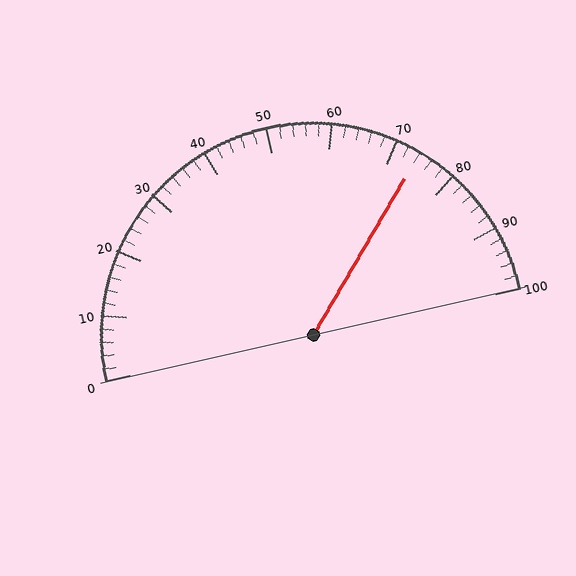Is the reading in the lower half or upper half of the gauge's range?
The reading is in the upper half of the range (0 to 100).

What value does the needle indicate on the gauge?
The needle indicates approximately 74.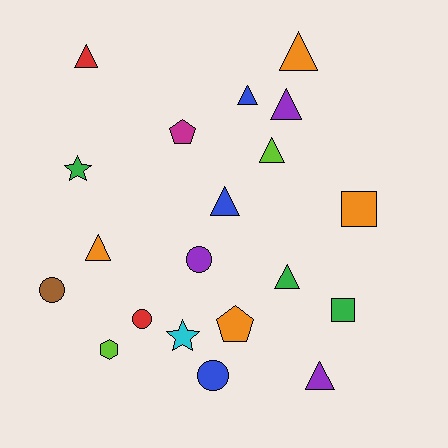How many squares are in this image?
There are 2 squares.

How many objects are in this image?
There are 20 objects.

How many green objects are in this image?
There are 3 green objects.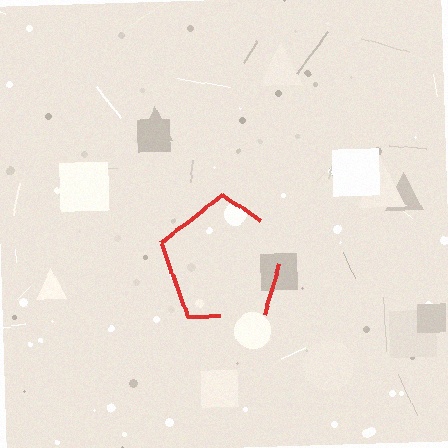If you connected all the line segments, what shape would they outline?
They would outline a pentagon.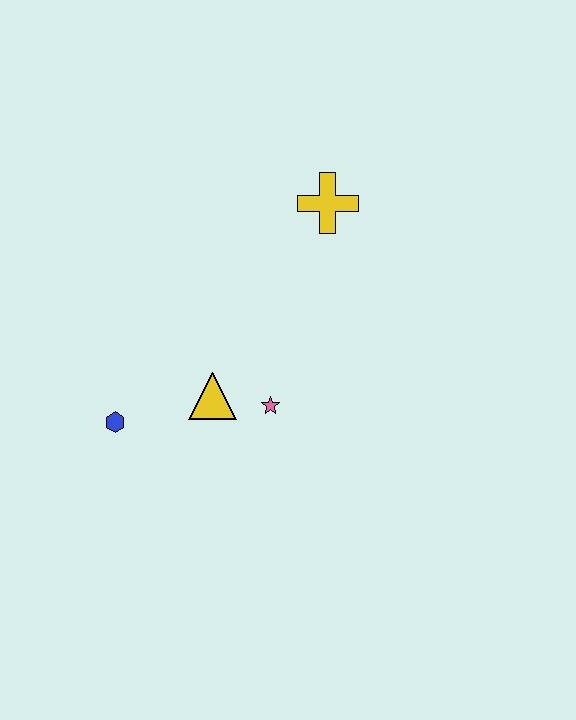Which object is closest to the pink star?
The yellow triangle is closest to the pink star.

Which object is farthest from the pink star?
The yellow cross is farthest from the pink star.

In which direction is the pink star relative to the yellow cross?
The pink star is below the yellow cross.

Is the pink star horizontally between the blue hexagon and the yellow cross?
Yes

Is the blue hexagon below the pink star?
Yes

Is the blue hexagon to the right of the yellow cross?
No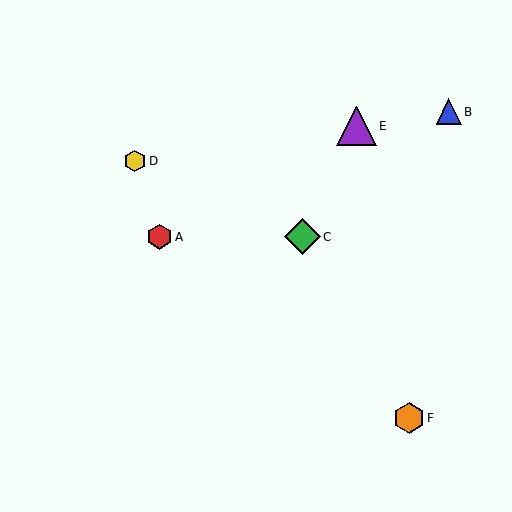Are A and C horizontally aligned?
Yes, both are at y≈237.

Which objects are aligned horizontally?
Objects A, C are aligned horizontally.